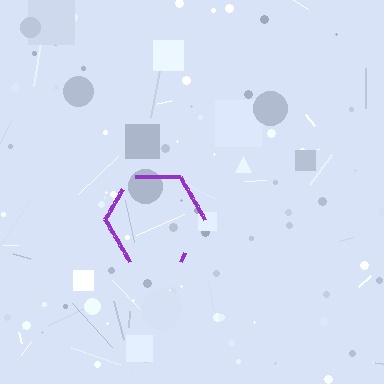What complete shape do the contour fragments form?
The contour fragments form a hexagon.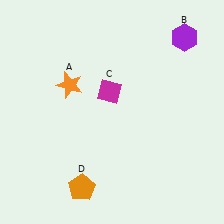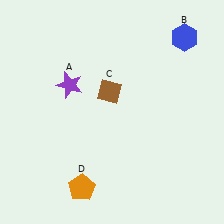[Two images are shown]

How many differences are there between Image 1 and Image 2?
There are 3 differences between the two images.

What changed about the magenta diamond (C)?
In Image 1, C is magenta. In Image 2, it changed to brown.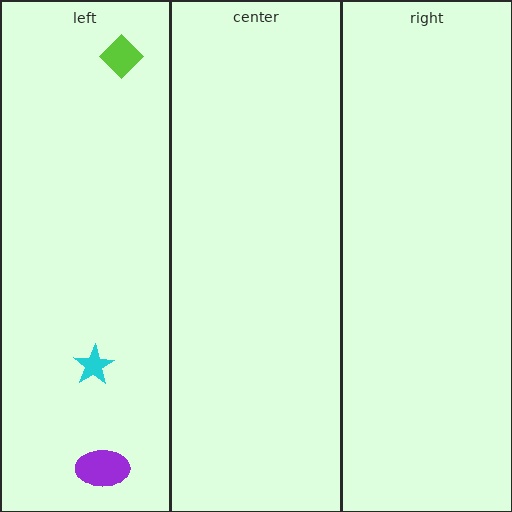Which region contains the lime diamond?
The left region.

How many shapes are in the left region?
3.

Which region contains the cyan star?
The left region.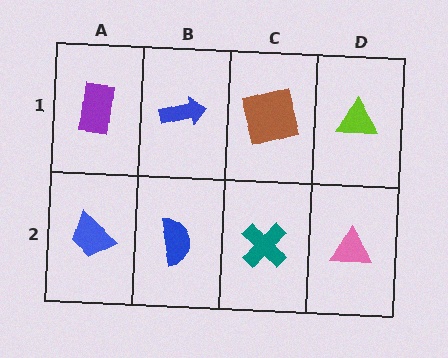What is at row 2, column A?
A blue trapezoid.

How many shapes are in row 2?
4 shapes.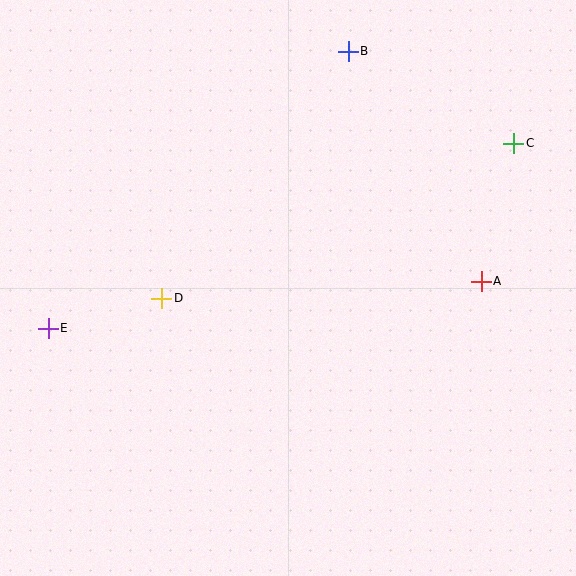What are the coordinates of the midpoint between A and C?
The midpoint between A and C is at (498, 212).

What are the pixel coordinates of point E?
Point E is at (48, 328).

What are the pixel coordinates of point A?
Point A is at (481, 281).